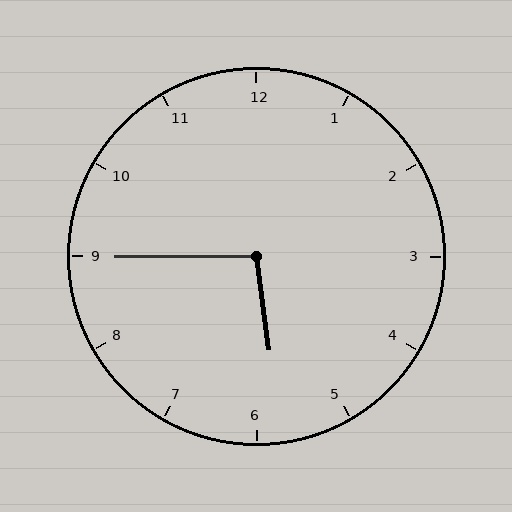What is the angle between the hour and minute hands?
Approximately 98 degrees.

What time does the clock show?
5:45.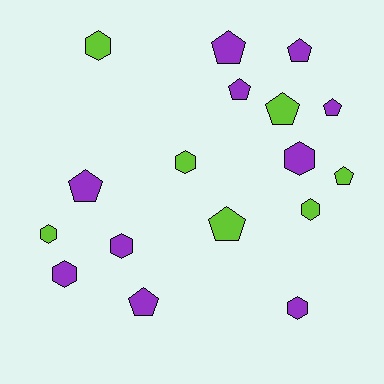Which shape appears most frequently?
Pentagon, with 9 objects.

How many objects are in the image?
There are 17 objects.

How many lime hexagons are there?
There are 4 lime hexagons.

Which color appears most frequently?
Purple, with 10 objects.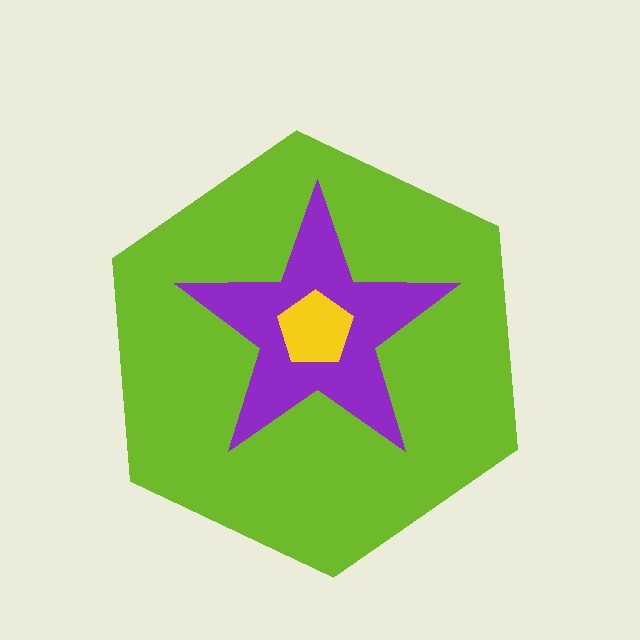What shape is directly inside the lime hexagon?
The purple star.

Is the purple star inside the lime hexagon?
Yes.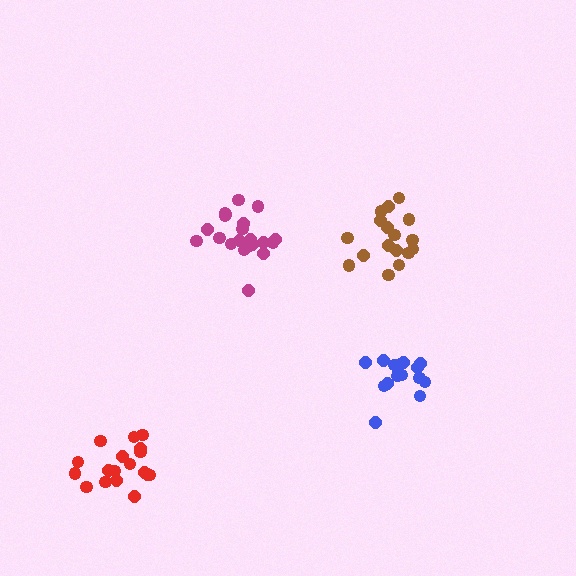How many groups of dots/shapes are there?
There are 4 groups.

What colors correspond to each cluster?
The clusters are colored: blue, magenta, red, brown.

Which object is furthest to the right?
The blue cluster is rightmost.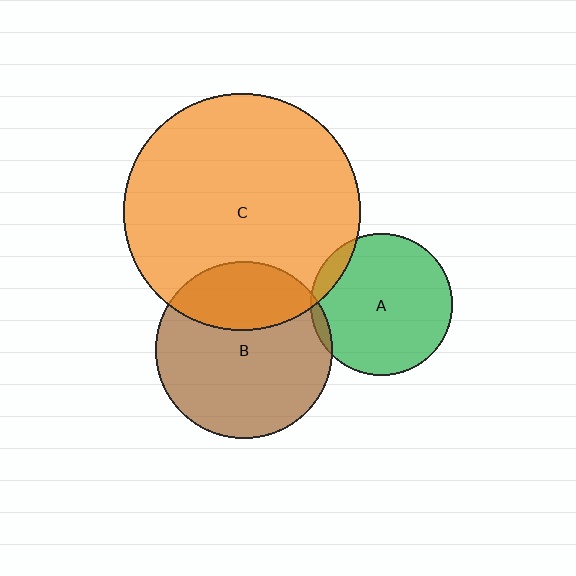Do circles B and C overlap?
Yes.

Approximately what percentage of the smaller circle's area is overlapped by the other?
Approximately 30%.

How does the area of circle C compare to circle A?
Approximately 2.8 times.